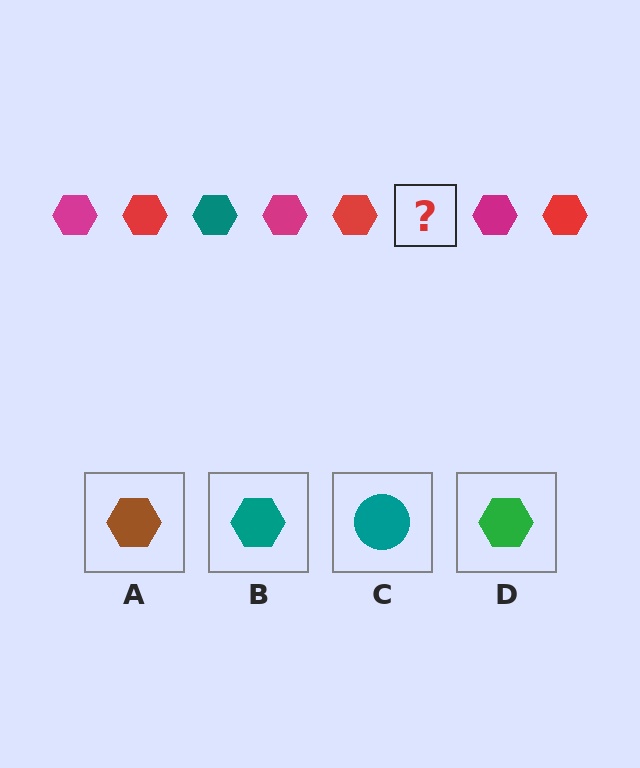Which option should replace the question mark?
Option B.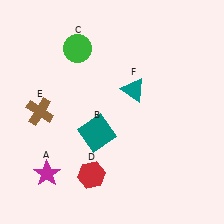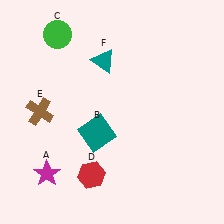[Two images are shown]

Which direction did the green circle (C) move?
The green circle (C) moved left.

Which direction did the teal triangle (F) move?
The teal triangle (F) moved left.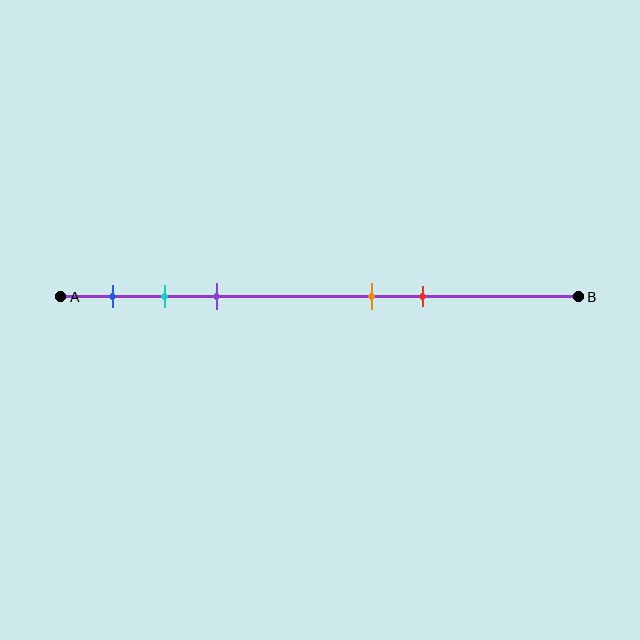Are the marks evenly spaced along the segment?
No, the marks are not evenly spaced.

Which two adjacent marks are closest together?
The cyan and purple marks are the closest adjacent pair.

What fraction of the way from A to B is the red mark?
The red mark is approximately 70% (0.7) of the way from A to B.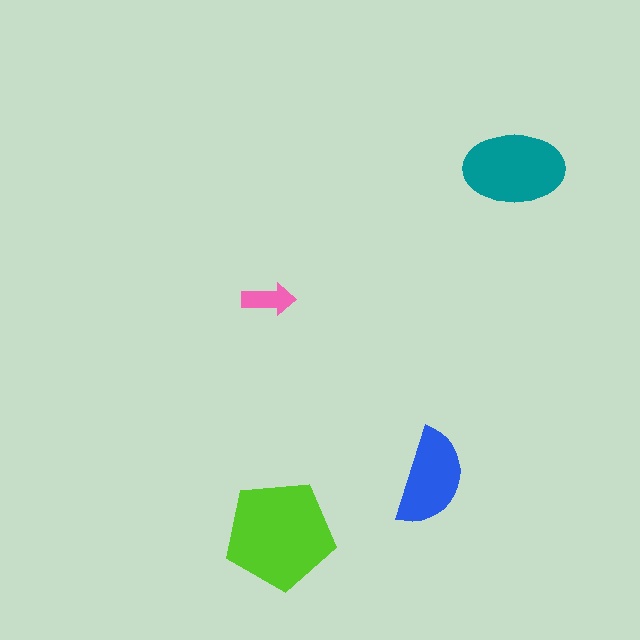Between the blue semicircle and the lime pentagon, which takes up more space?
The lime pentagon.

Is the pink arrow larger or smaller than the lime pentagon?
Smaller.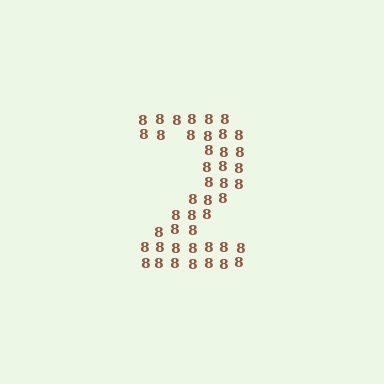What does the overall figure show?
The overall figure shows the digit 2.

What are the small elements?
The small elements are digit 8's.